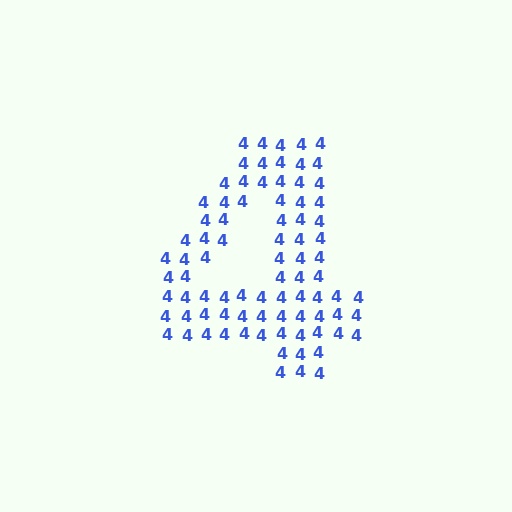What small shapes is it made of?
It is made of small digit 4's.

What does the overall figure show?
The overall figure shows the digit 4.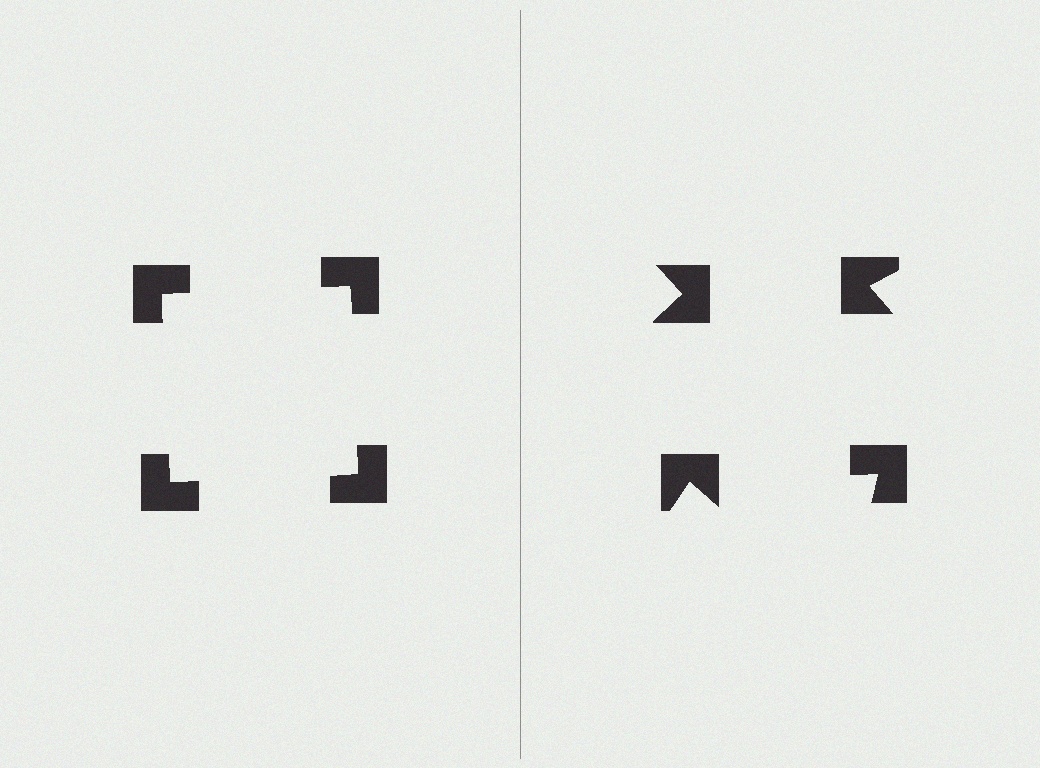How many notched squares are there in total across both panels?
8 — 4 on each side.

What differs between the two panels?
The notched squares are positioned identically on both sides; only the wedge orientations differ. On the left they align to a square; on the right they are misaligned.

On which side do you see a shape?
An illusory square appears on the left side. On the right side the wedge cuts are rotated, so no coherent shape forms.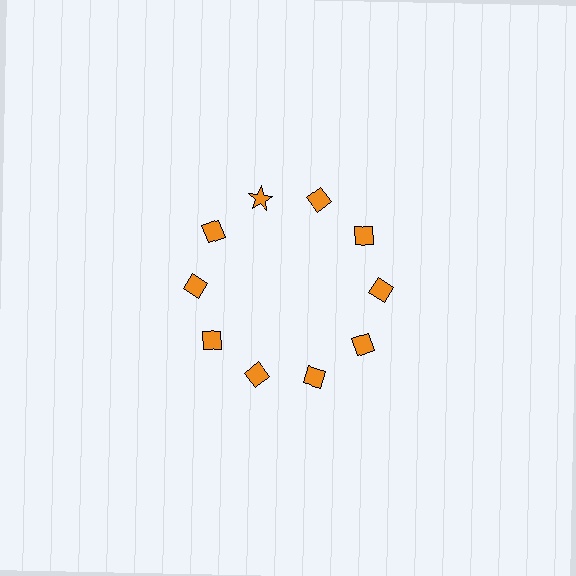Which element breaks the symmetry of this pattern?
The orange star at roughly the 11 o'clock position breaks the symmetry. All other shapes are orange diamonds.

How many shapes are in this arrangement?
There are 10 shapes arranged in a ring pattern.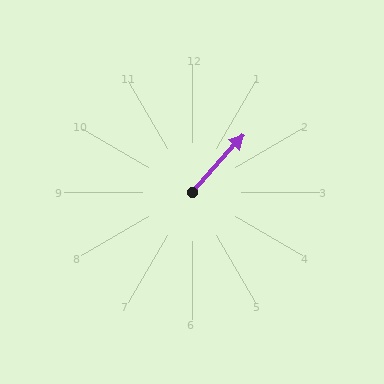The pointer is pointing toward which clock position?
Roughly 1 o'clock.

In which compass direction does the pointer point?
Northeast.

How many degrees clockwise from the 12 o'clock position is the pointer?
Approximately 42 degrees.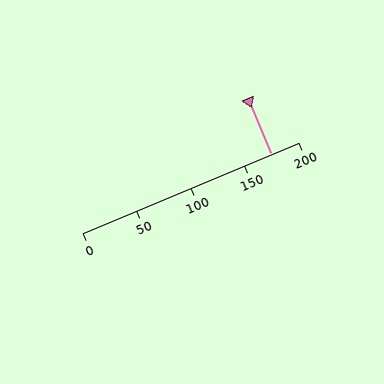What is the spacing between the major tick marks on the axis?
The major ticks are spaced 50 apart.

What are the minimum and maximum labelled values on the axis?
The axis runs from 0 to 200.